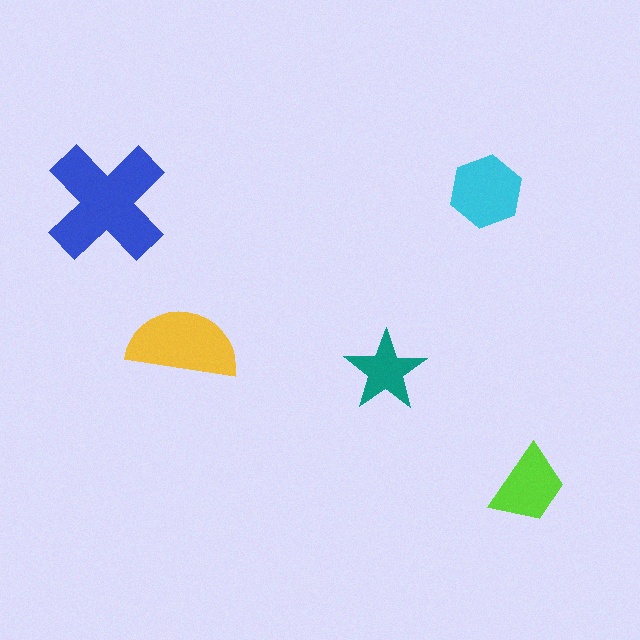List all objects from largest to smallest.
The blue cross, the yellow semicircle, the cyan hexagon, the lime trapezoid, the teal star.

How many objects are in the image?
There are 5 objects in the image.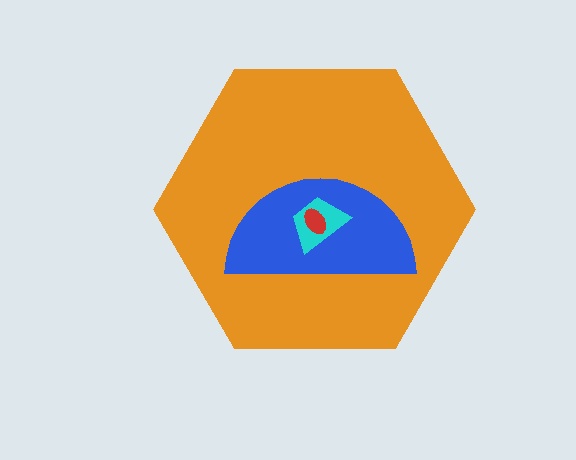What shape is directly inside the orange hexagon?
The blue semicircle.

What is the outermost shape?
The orange hexagon.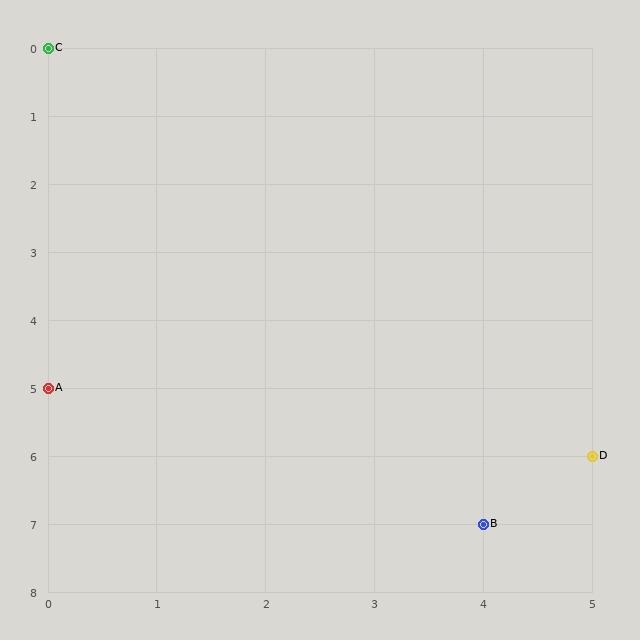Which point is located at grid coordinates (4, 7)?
Point B is at (4, 7).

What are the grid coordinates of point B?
Point B is at grid coordinates (4, 7).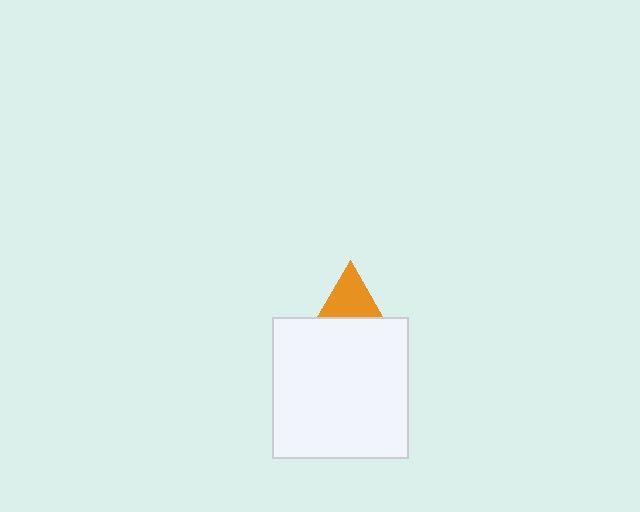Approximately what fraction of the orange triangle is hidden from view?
Roughly 48% of the orange triangle is hidden behind the white rectangle.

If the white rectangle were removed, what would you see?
You would see the complete orange triangle.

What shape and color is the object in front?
The object in front is a white rectangle.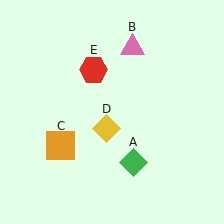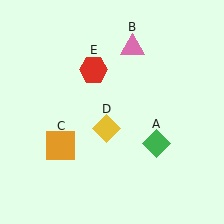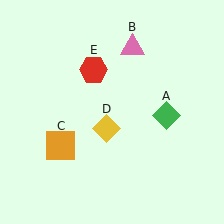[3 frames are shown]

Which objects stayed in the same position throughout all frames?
Pink triangle (object B) and orange square (object C) and yellow diamond (object D) and red hexagon (object E) remained stationary.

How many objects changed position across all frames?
1 object changed position: green diamond (object A).